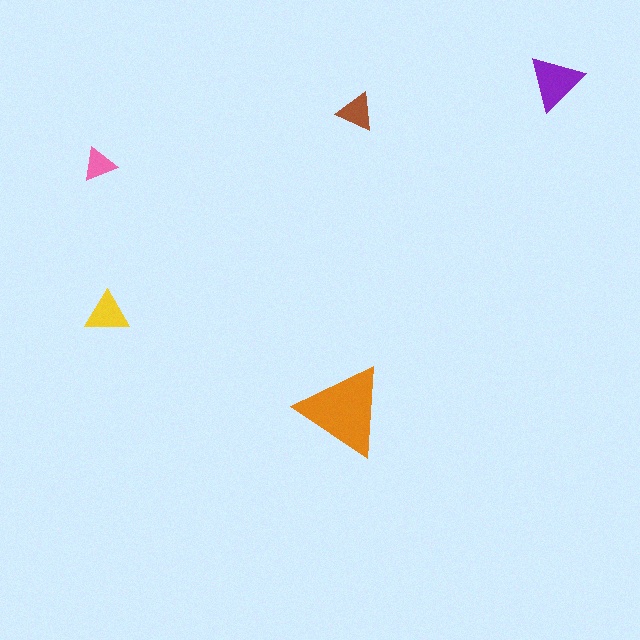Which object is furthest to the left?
The pink triangle is leftmost.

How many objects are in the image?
There are 5 objects in the image.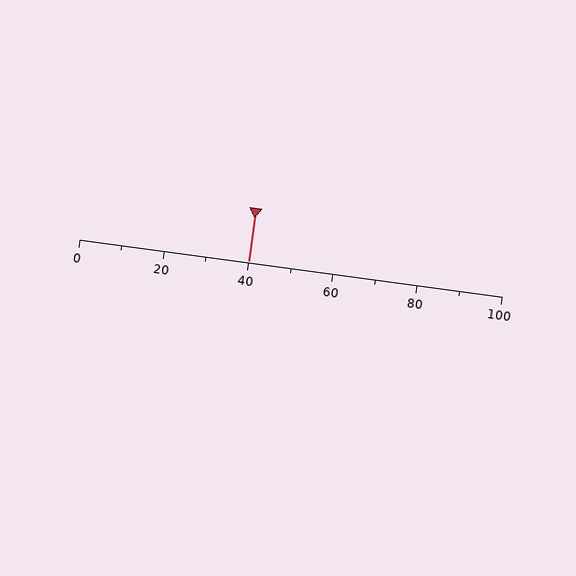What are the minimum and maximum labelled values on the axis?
The axis runs from 0 to 100.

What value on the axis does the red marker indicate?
The marker indicates approximately 40.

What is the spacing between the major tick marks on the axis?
The major ticks are spaced 20 apart.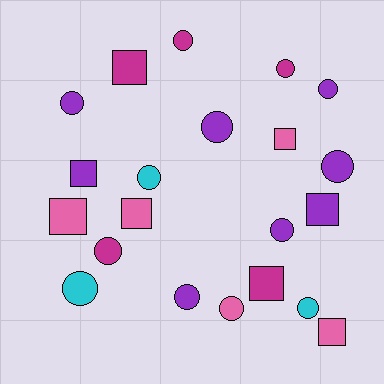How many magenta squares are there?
There are 2 magenta squares.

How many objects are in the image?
There are 21 objects.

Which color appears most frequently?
Purple, with 8 objects.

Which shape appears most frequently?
Circle, with 13 objects.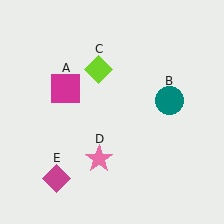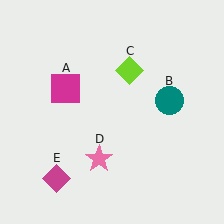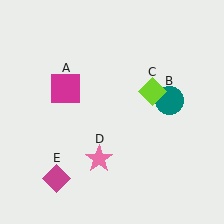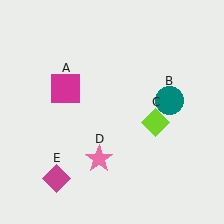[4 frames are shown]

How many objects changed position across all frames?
1 object changed position: lime diamond (object C).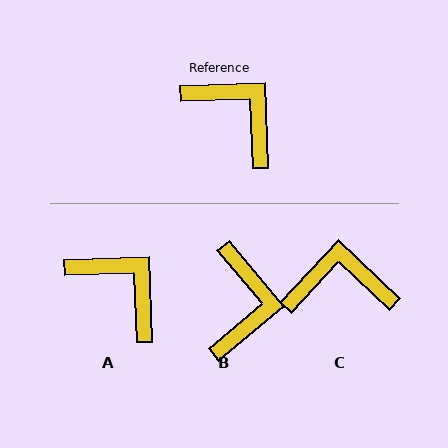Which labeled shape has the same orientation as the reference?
A.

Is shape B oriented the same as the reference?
No, it is off by about 52 degrees.